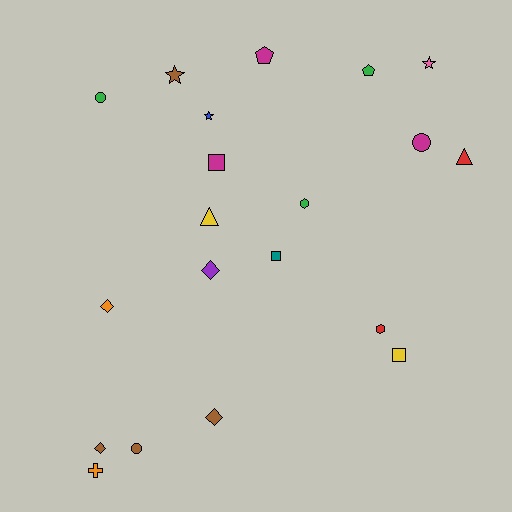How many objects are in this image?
There are 20 objects.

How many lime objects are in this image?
There are no lime objects.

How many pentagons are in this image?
There are 2 pentagons.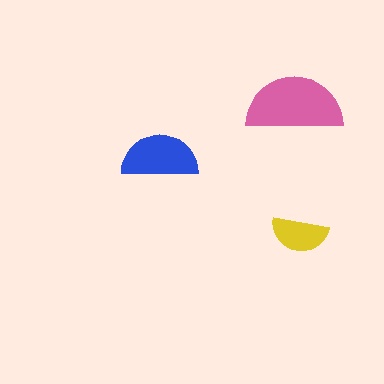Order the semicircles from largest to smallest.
the pink one, the blue one, the yellow one.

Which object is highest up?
The pink semicircle is topmost.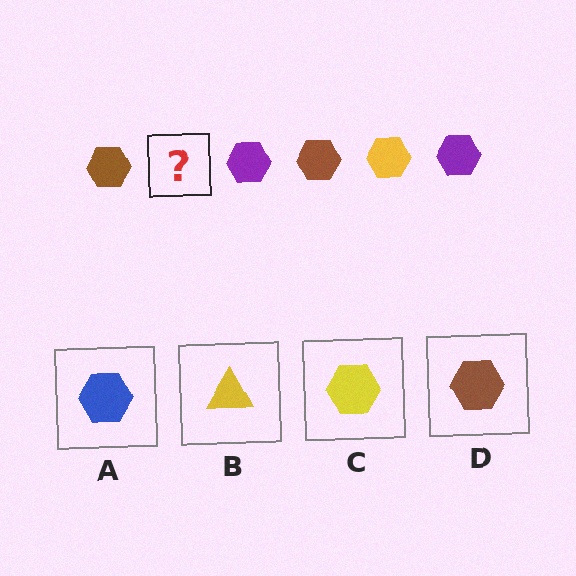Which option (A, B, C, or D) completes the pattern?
C.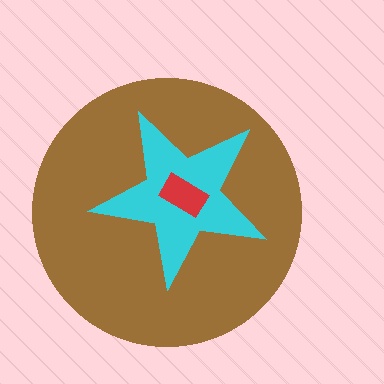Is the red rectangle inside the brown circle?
Yes.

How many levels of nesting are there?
3.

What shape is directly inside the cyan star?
The red rectangle.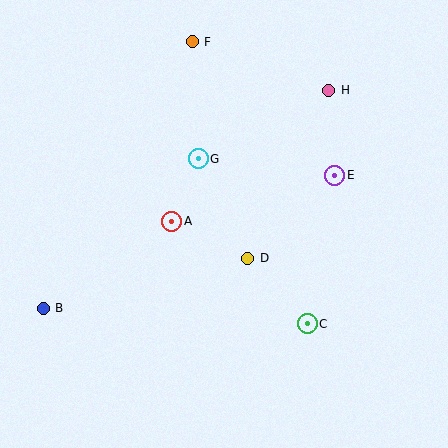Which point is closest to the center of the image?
Point D at (248, 258) is closest to the center.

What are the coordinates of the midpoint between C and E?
The midpoint between C and E is at (321, 250).